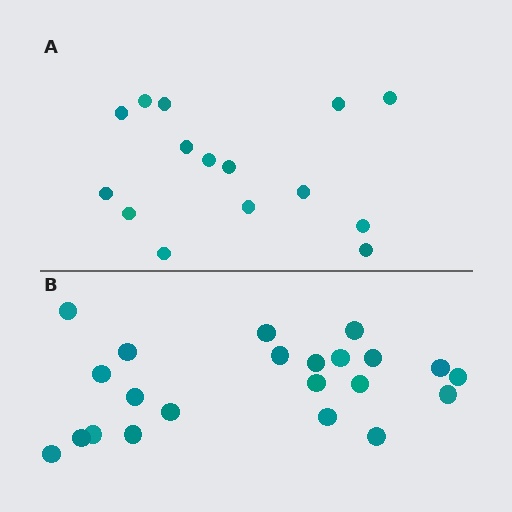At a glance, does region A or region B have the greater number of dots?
Region B (the bottom region) has more dots.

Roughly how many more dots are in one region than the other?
Region B has roughly 8 or so more dots than region A.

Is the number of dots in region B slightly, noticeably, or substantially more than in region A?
Region B has substantially more. The ratio is roughly 1.5 to 1.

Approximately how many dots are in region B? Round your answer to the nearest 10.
About 20 dots. (The exact count is 22, which rounds to 20.)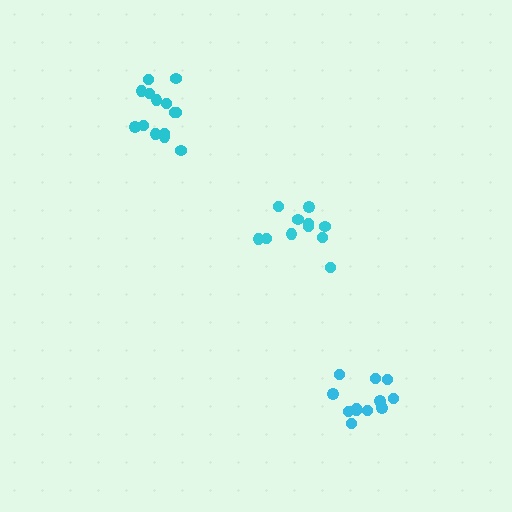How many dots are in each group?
Group 1: 11 dots, Group 2: 12 dots, Group 3: 14 dots (37 total).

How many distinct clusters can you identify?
There are 3 distinct clusters.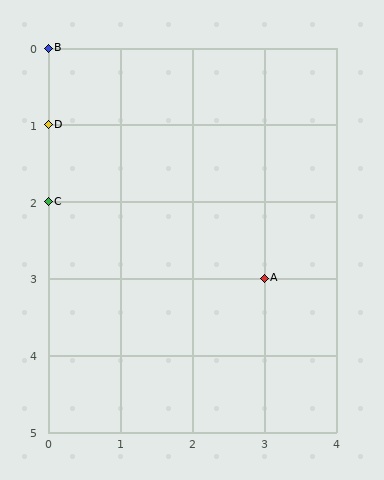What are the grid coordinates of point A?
Point A is at grid coordinates (3, 3).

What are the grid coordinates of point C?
Point C is at grid coordinates (0, 2).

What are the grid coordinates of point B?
Point B is at grid coordinates (0, 0).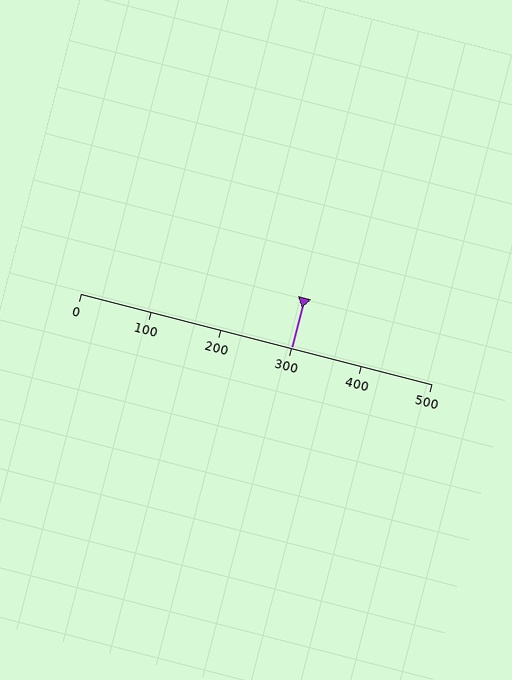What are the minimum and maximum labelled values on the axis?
The axis runs from 0 to 500.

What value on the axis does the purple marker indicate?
The marker indicates approximately 300.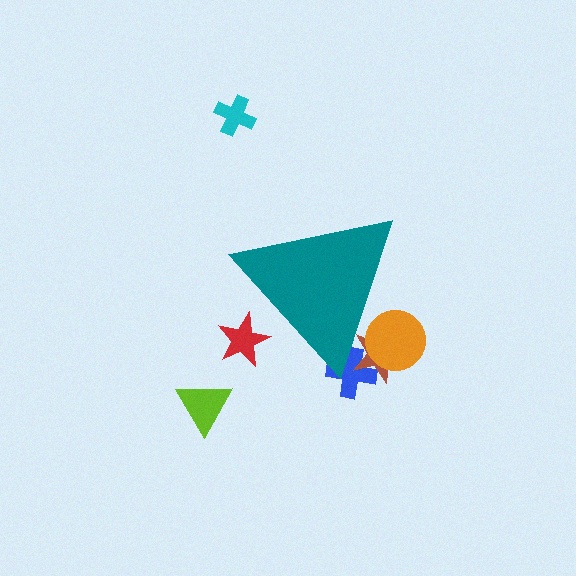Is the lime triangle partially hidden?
No, the lime triangle is fully visible.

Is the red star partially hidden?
Yes, the red star is partially hidden behind the teal triangle.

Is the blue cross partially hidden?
Yes, the blue cross is partially hidden behind the teal triangle.